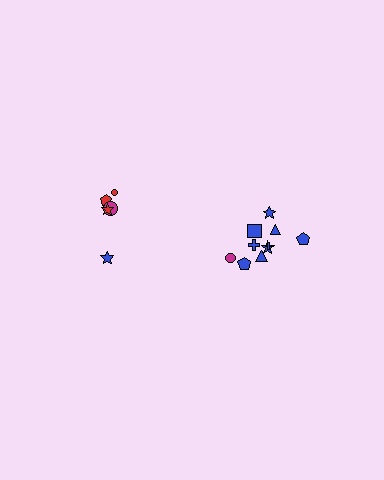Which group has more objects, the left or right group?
The right group.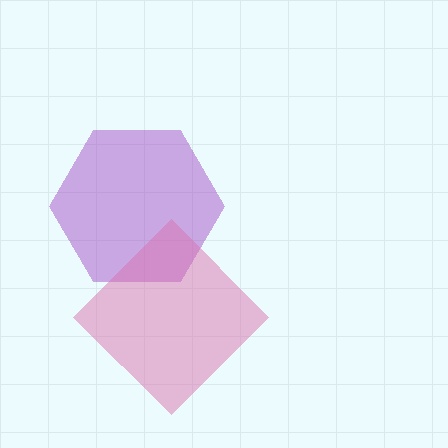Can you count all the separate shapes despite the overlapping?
Yes, there are 2 separate shapes.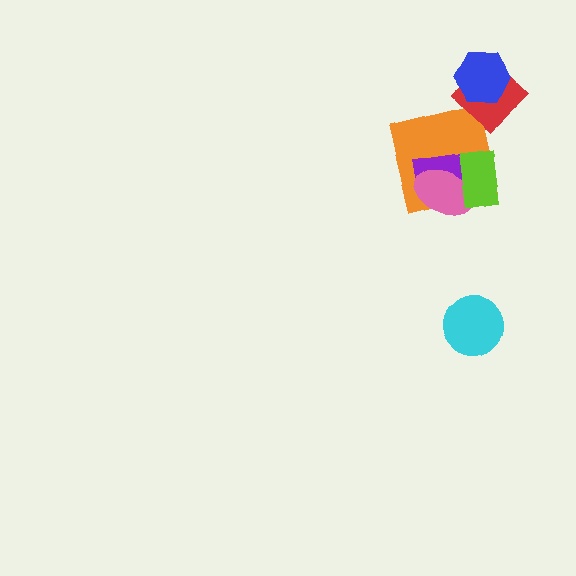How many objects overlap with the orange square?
3 objects overlap with the orange square.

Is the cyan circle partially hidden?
No, no other shape covers it.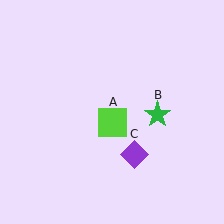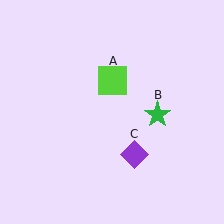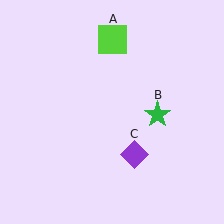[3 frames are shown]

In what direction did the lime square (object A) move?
The lime square (object A) moved up.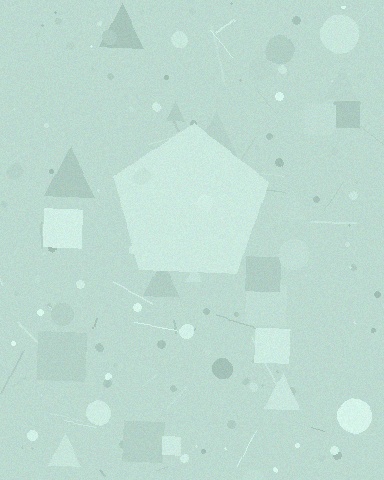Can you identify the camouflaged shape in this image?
The camouflaged shape is a pentagon.